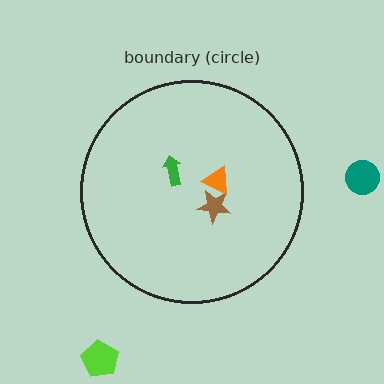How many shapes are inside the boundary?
3 inside, 2 outside.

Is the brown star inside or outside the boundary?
Inside.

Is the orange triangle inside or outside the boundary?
Inside.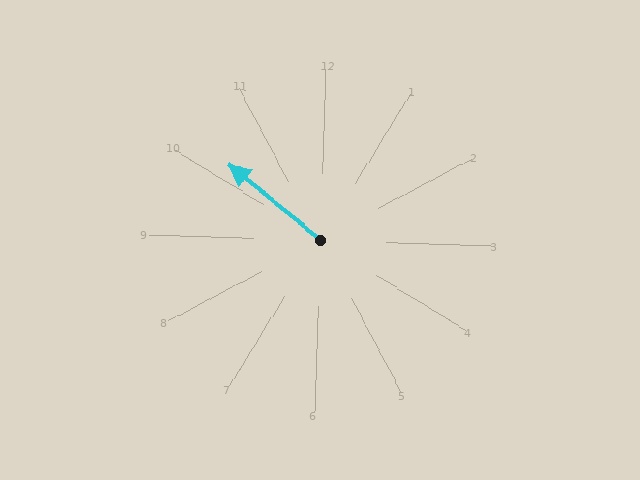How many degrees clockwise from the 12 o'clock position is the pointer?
Approximately 308 degrees.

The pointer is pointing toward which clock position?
Roughly 10 o'clock.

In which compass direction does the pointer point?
Northwest.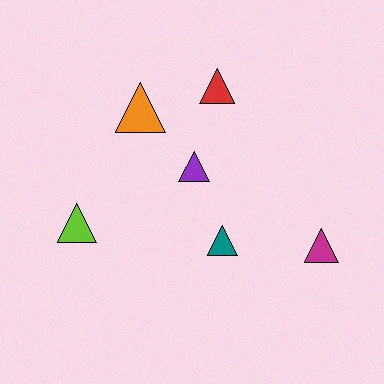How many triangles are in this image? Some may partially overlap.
There are 6 triangles.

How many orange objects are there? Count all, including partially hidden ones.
There is 1 orange object.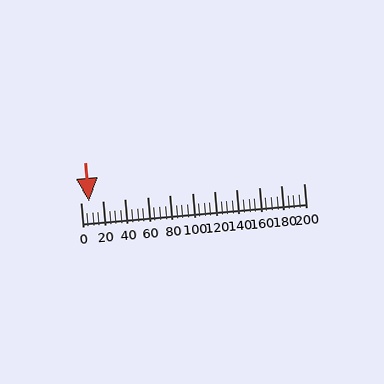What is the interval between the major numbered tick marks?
The major tick marks are spaced 20 units apart.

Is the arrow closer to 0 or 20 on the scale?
The arrow is closer to 0.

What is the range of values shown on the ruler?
The ruler shows values from 0 to 200.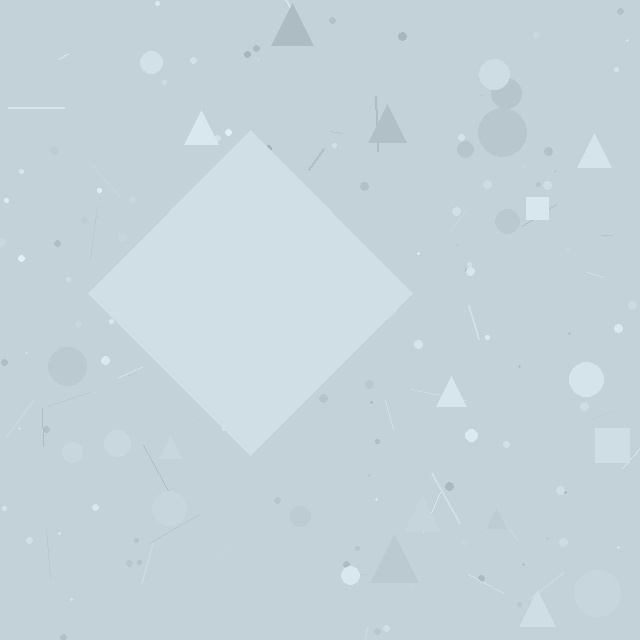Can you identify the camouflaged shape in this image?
The camouflaged shape is a diamond.